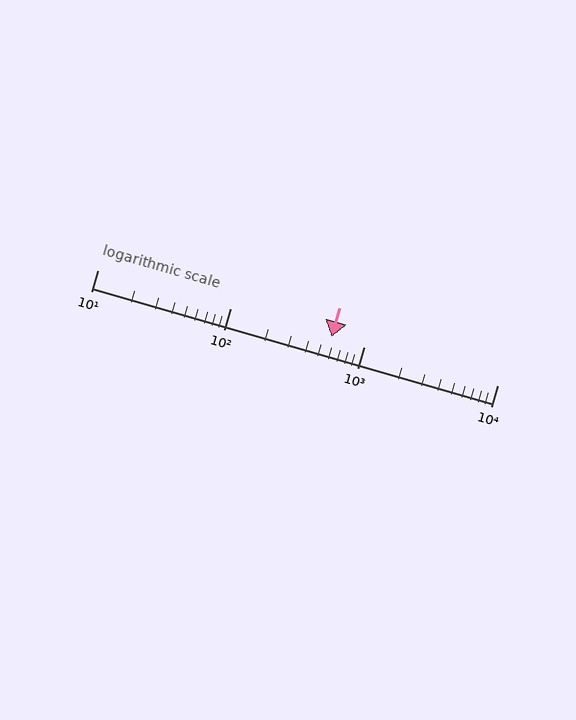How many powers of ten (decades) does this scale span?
The scale spans 3 decades, from 10 to 10000.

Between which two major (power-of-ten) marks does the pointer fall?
The pointer is between 100 and 1000.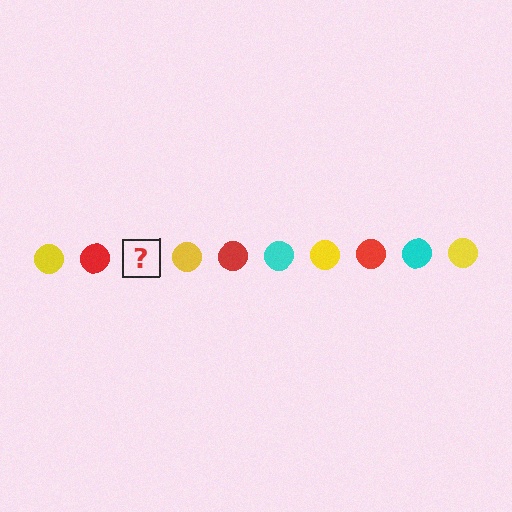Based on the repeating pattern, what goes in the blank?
The blank should be a cyan circle.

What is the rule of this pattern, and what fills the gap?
The rule is that the pattern cycles through yellow, red, cyan circles. The gap should be filled with a cyan circle.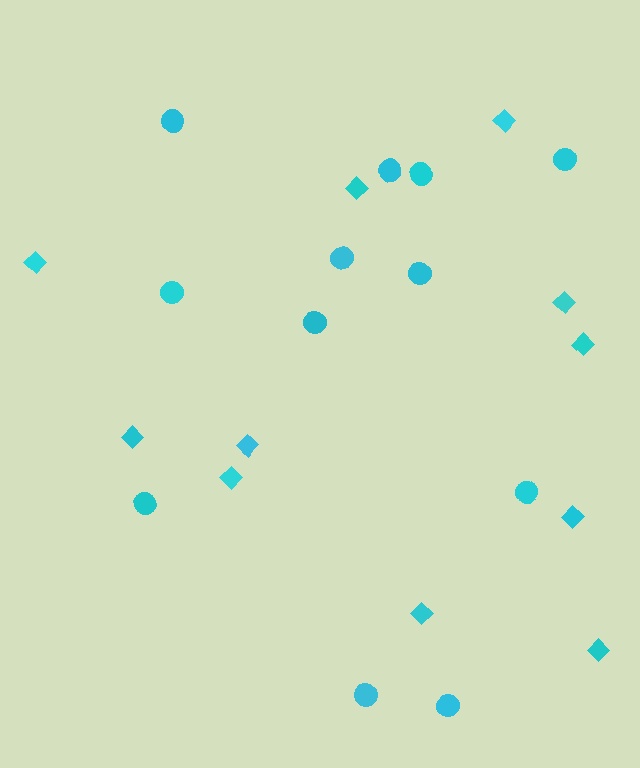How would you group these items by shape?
There are 2 groups: one group of diamonds (11) and one group of circles (12).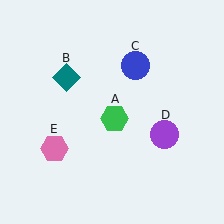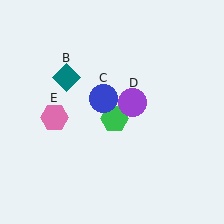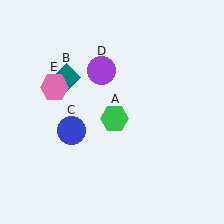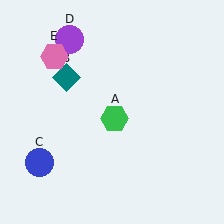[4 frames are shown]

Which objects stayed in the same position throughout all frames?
Green hexagon (object A) and teal diamond (object B) remained stationary.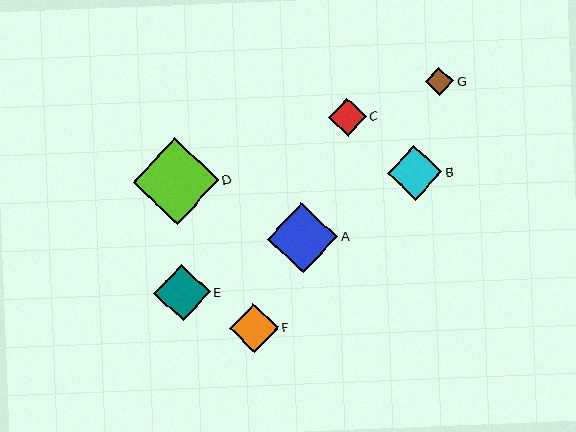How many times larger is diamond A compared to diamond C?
Diamond A is approximately 1.8 times the size of diamond C.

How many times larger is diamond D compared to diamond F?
Diamond D is approximately 1.8 times the size of diamond F.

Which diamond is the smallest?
Diamond G is the smallest with a size of approximately 28 pixels.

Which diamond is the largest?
Diamond D is the largest with a size of approximately 86 pixels.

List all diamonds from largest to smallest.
From largest to smallest: D, A, E, B, F, C, G.